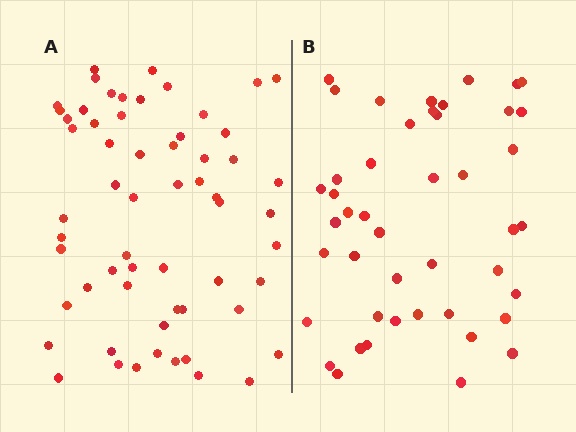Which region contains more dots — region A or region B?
Region A (the left region) has more dots.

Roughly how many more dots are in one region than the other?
Region A has approximately 15 more dots than region B.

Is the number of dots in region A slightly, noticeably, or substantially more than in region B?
Region A has noticeably more, but not dramatically so. The ratio is roughly 1.3 to 1.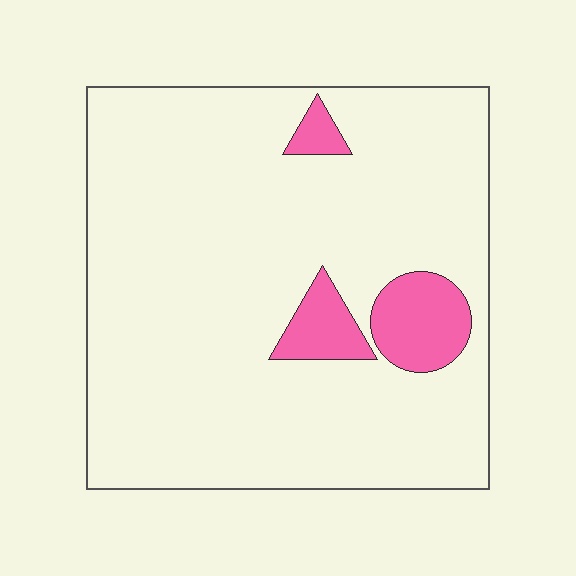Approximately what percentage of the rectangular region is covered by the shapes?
Approximately 10%.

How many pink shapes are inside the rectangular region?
3.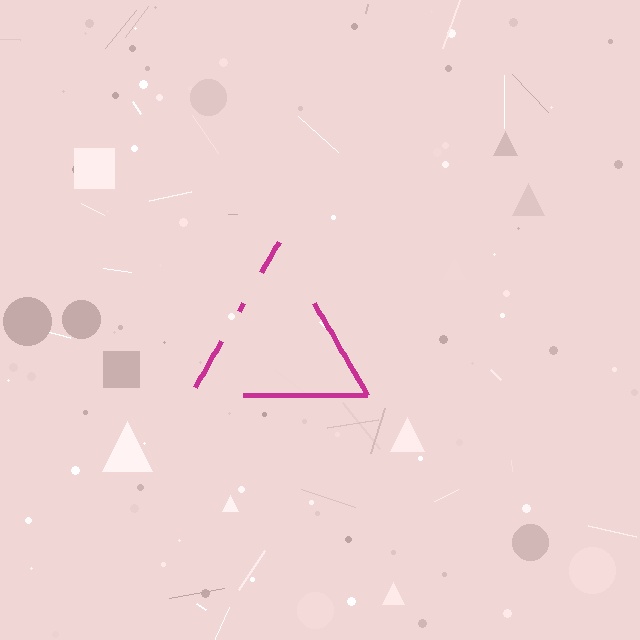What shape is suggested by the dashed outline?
The dashed outline suggests a triangle.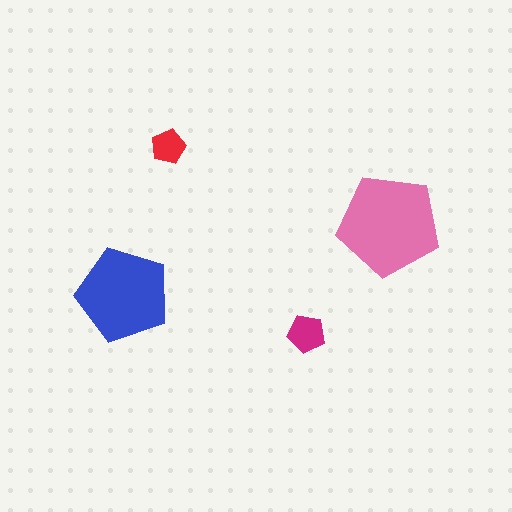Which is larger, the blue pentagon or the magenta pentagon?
The blue one.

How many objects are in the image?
There are 4 objects in the image.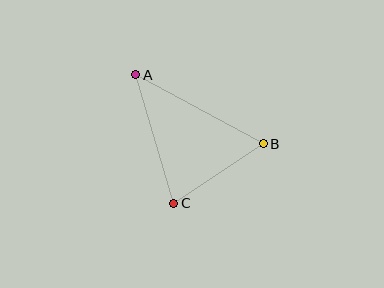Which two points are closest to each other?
Points B and C are closest to each other.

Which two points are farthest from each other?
Points A and B are farthest from each other.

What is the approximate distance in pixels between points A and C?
The distance between A and C is approximately 134 pixels.